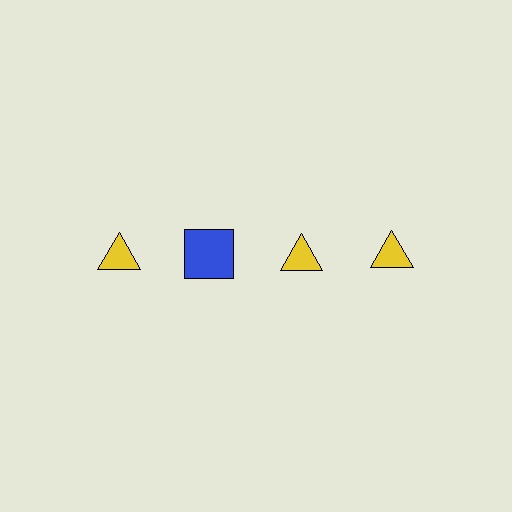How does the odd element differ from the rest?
It differs in both color (blue instead of yellow) and shape (square instead of triangle).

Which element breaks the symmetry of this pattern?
The blue square in the top row, second from left column breaks the symmetry. All other shapes are yellow triangles.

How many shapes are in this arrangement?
There are 4 shapes arranged in a grid pattern.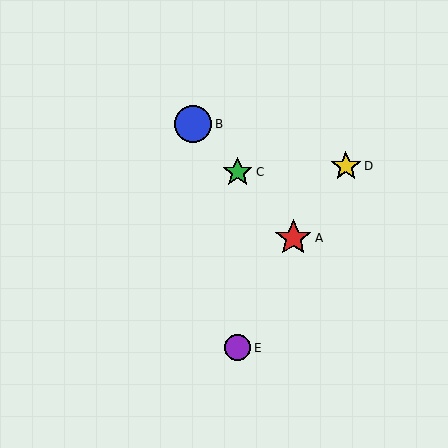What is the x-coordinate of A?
Object A is at x≈293.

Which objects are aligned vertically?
Objects C, E are aligned vertically.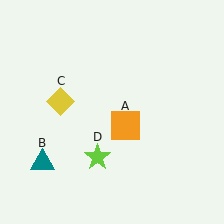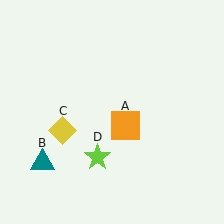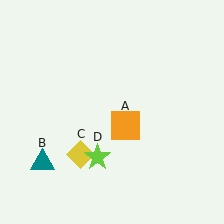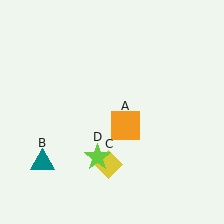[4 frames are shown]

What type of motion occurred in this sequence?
The yellow diamond (object C) rotated counterclockwise around the center of the scene.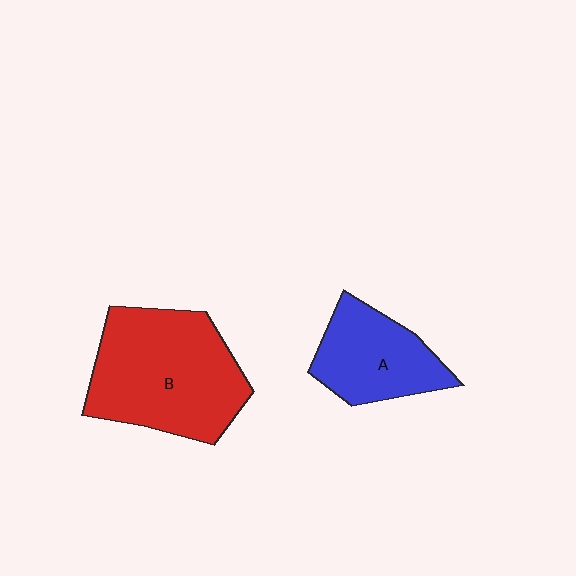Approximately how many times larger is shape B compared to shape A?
Approximately 1.7 times.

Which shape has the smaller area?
Shape A (blue).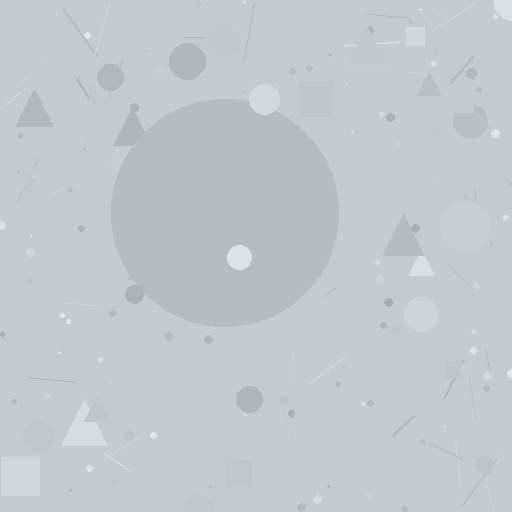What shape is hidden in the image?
A circle is hidden in the image.